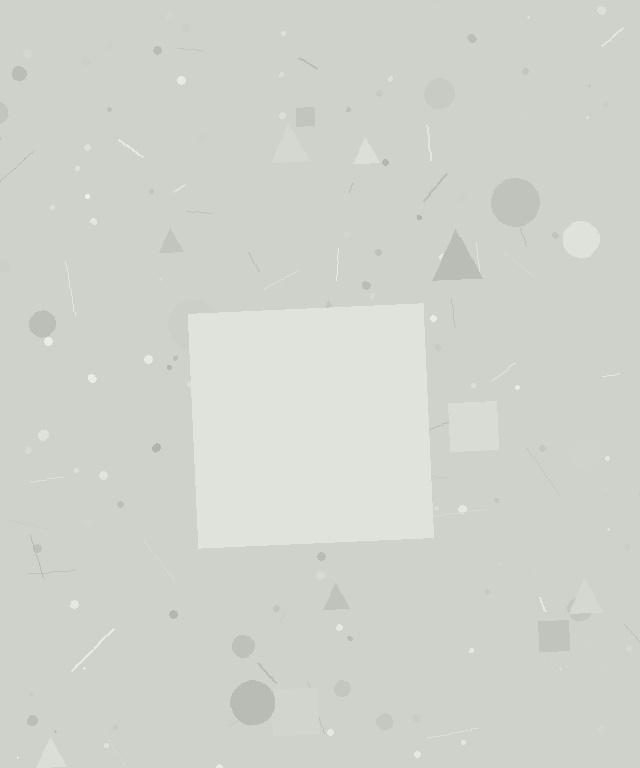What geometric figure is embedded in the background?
A square is embedded in the background.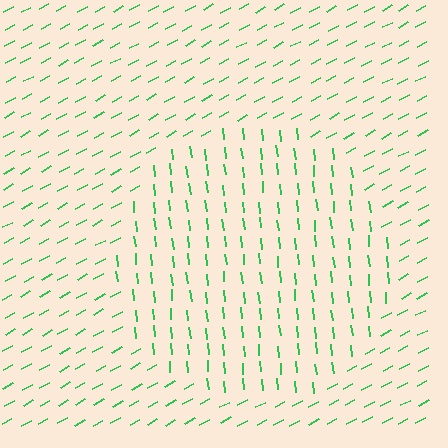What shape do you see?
I see a circle.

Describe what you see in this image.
The image is filled with small green line segments. A circle region in the image has lines oriented differently from the surrounding lines, creating a visible texture boundary.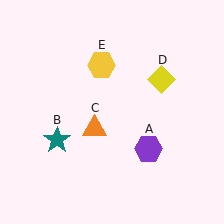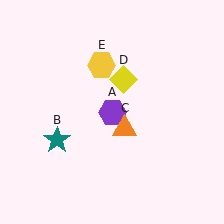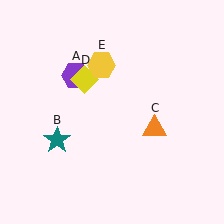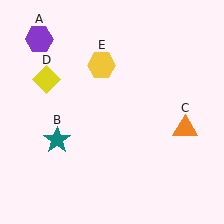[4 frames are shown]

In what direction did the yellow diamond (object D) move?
The yellow diamond (object D) moved left.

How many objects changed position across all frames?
3 objects changed position: purple hexagon (object A), orange triangle (object C), yellow diamond (object D).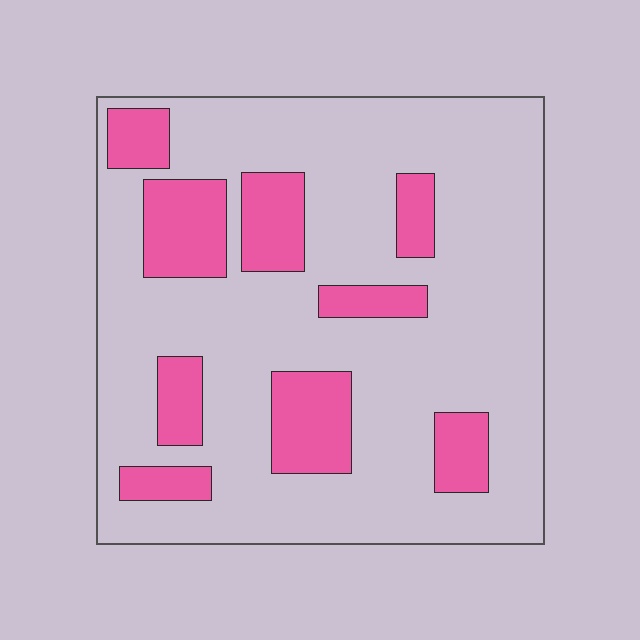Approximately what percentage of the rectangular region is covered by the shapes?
Approximately 25%.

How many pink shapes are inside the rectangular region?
9.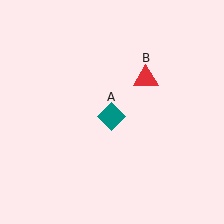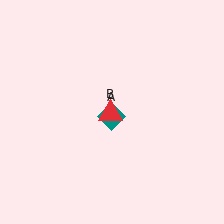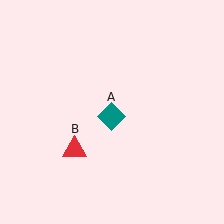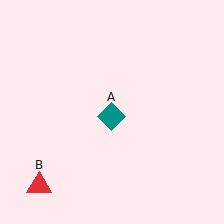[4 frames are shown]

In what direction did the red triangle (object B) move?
The red triangle (object B) moved down and to the left.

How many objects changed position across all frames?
1 object changed position: red triangle (object B).